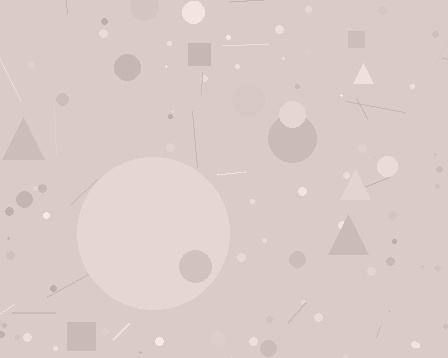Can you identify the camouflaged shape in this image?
The camouflaged shape is a circle.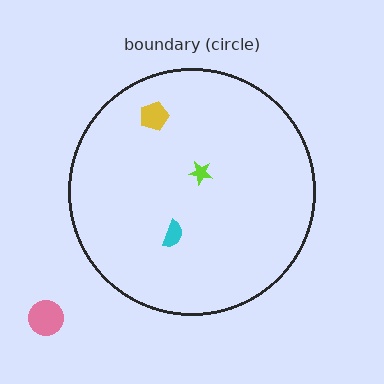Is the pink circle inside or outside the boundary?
Outside.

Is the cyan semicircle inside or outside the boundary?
Inside.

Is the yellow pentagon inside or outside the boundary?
Inside.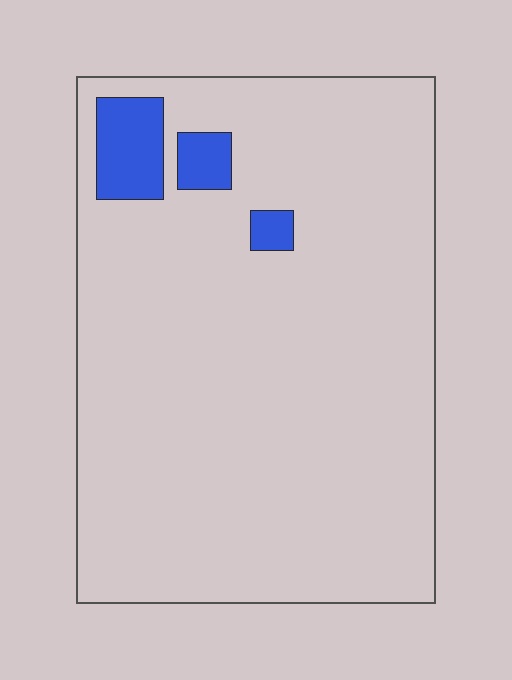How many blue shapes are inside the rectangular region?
3.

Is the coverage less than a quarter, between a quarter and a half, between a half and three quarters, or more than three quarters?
Less than a quarter.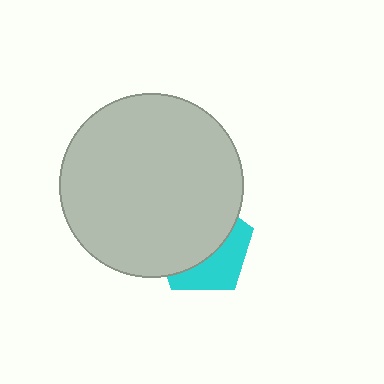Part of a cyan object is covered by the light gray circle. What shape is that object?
It is a pentagon.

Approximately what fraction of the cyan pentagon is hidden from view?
Roughly 62% of the cyan pentagon is hidden behind the light gray circle.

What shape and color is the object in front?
The object in front is a light gray circle.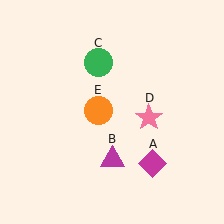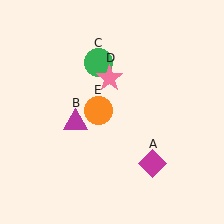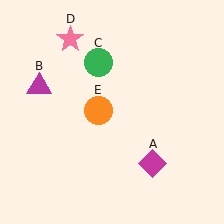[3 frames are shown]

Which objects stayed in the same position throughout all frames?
Magenta diamond (object A) and green circle (object C) and orange circle (object E) remained stationary.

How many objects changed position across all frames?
2 objects changed position: magenta triangle (object B), pink star (object D).